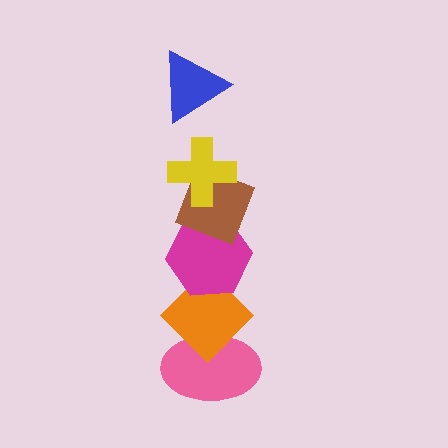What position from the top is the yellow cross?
The yellow cross is 2nd from the top.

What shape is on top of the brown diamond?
The yellow cross is on top of the brown diamond.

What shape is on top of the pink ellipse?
The orange diamond is on top of the pink ellipse.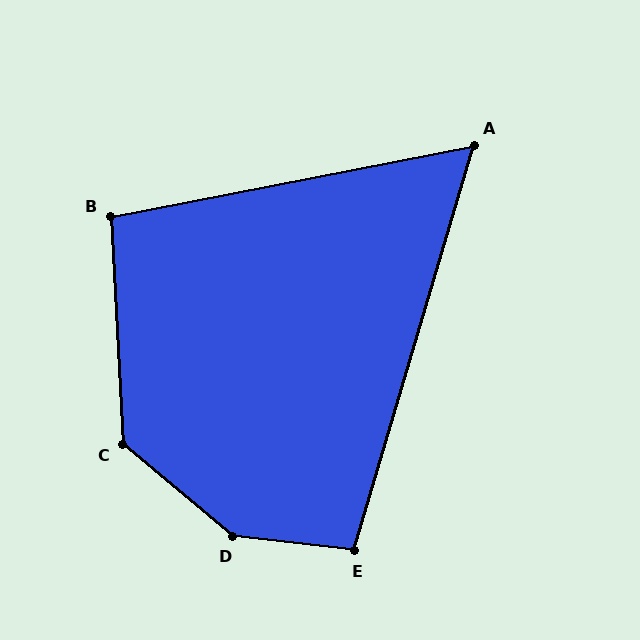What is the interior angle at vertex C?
Approximately 133 degrees (obtuse).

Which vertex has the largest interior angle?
D, at approximately 147 degrees.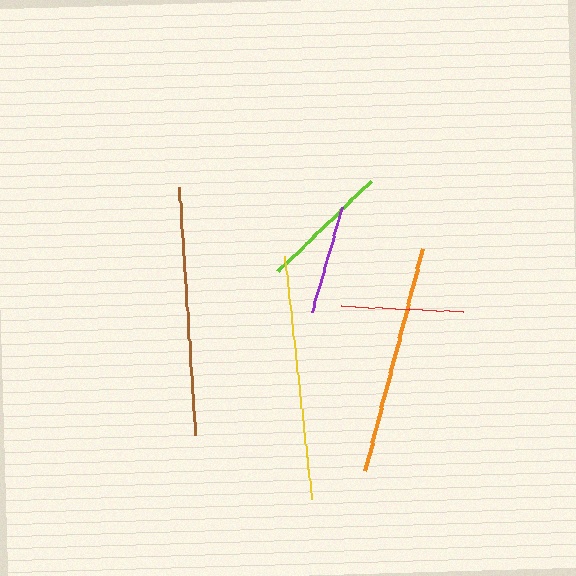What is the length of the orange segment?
The orange segment is approximately 229 pixels long.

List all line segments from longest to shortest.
From longest to shortest: brown, yellow, orange, lime, red, purple.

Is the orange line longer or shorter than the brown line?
The brown line is longer than the orange line.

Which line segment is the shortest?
The purple line is the shortest at approximately 109 pixels.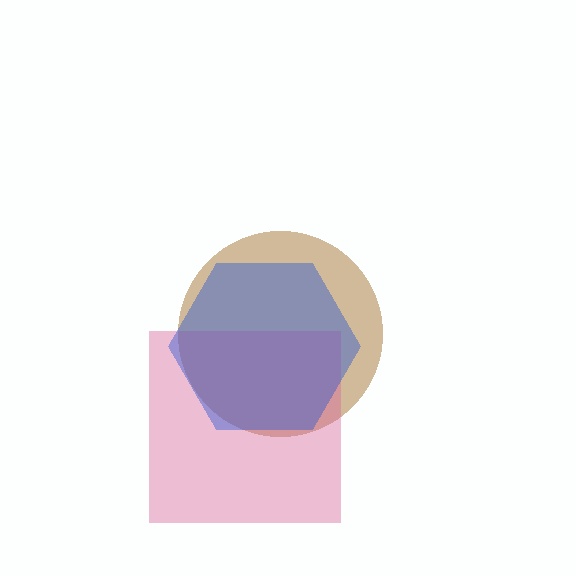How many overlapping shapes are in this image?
There are 3 overlapping shapes in the image.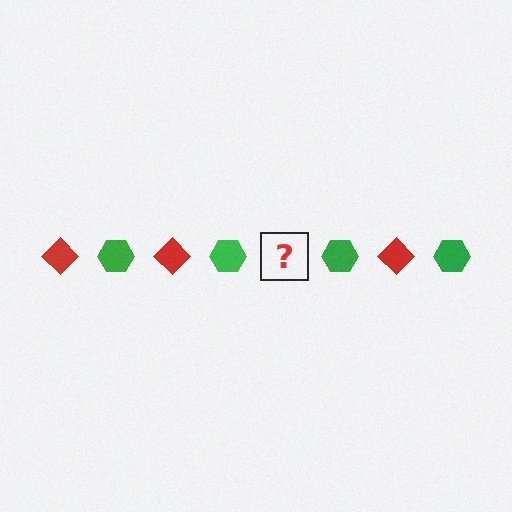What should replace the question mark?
The question mark should be replaced with a red diamond.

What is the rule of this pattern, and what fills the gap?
The rule is that the pattern alternates between red diamond and green hexagon. The gap should be filled with a red diamond.